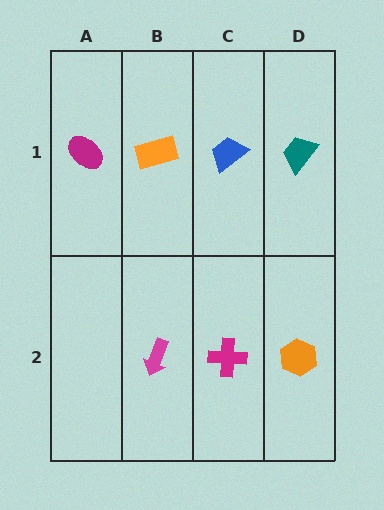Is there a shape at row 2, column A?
No, that cell is empty.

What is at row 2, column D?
An orange hexagon.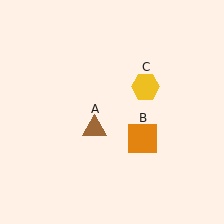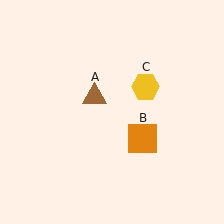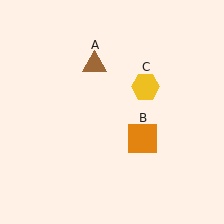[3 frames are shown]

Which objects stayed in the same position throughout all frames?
Orange square (object B) and yellow hexagon (object C) remained stationary.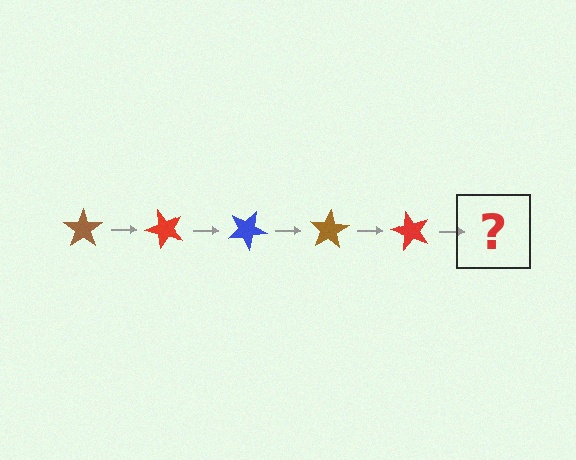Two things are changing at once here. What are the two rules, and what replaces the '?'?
The two rules are that it rotates 50 degrees each step and the color cycles through brown, red, and blue. The '?' should be a blue star, rotated 250 degrees from the start.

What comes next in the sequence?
The next element should be a blue star, rotated 250 degrees from the start.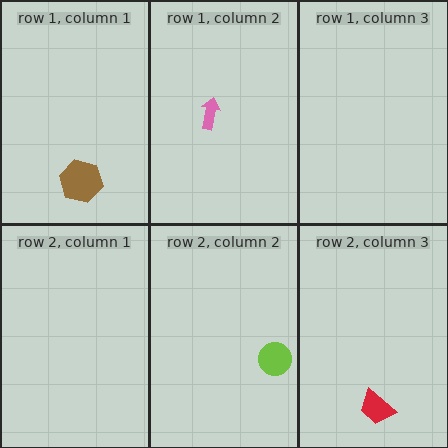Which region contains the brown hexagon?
The row 1, column 1 region.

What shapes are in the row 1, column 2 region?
The pink arrow.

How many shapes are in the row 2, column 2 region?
1.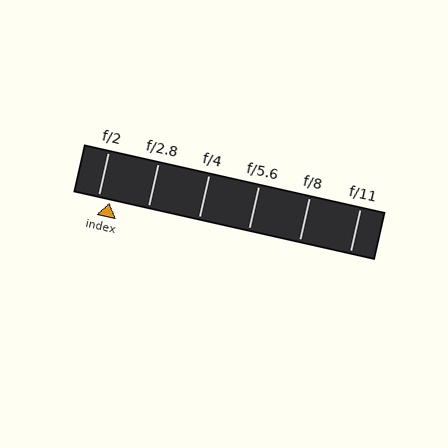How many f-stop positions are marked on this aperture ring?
There are 6 f-stop positions marked.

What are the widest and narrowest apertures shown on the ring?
The widest aperture shown is f/2 and the narrowest is f/11.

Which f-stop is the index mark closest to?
The index mark is closest to f/2.